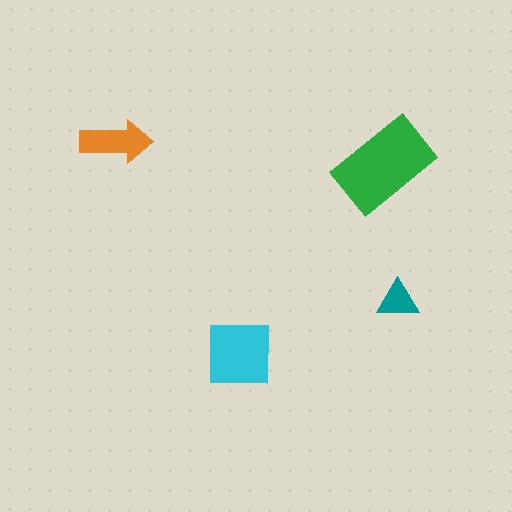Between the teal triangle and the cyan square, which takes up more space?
The cyan square.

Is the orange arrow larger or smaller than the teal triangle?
Larger.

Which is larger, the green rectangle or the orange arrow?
The green rectangle.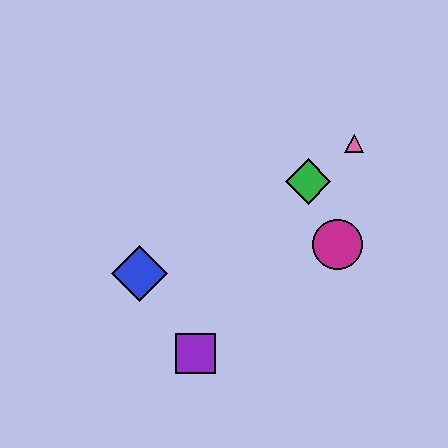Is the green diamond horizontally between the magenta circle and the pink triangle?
No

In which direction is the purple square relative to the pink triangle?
The purple square is below the pink triangle.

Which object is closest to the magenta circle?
The green diamond is closest to the magenta circle.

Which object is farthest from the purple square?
The pink triangle is farthest from the purple square.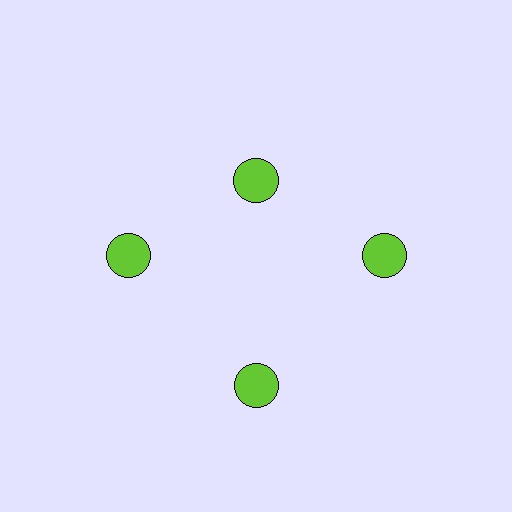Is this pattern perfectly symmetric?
No. The 4 lime circles are arranged in a ring, but one element near the 12 o'clock position is pulled inward toward the center, breaking the 4-fold rotational symmetry.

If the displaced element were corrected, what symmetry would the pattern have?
It would have 4-fold rotational symmetry — the pattern would map onto itself every 90 degrees.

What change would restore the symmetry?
The symmetry would be restored by moving it outward, back onto the ring so that all 4 circles sit at equal angles and equal distance from the center.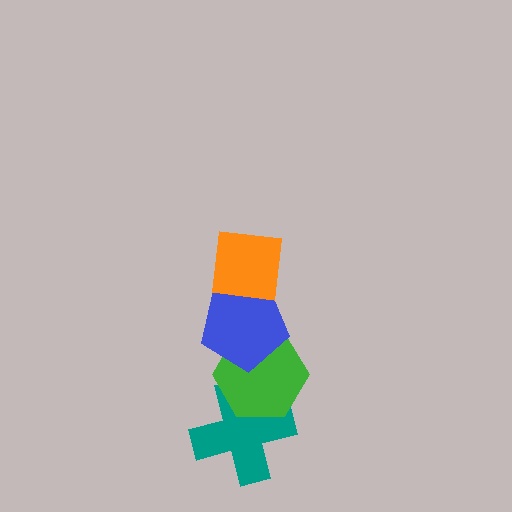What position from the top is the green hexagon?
The green hexagon is 3rd from the top.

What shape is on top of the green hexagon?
The blue pentagon is on top of the green hexagon.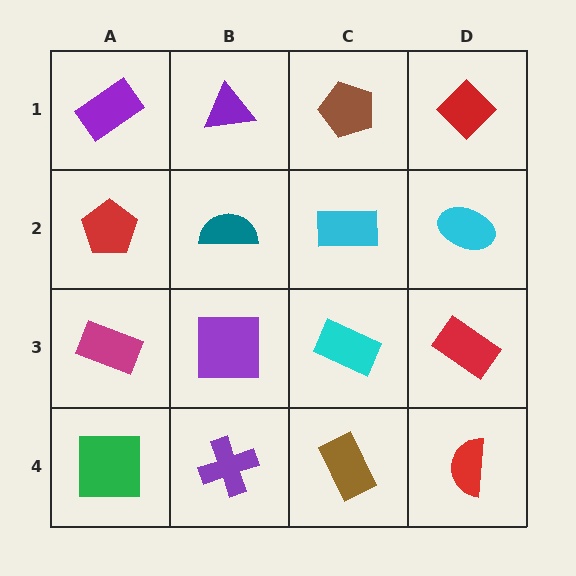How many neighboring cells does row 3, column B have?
4.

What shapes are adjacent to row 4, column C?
A cyan rectangle (row 3, column C), a purple cross (row 4, column B), a red semicircle (row 4, column D).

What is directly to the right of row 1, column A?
A purple triangle.